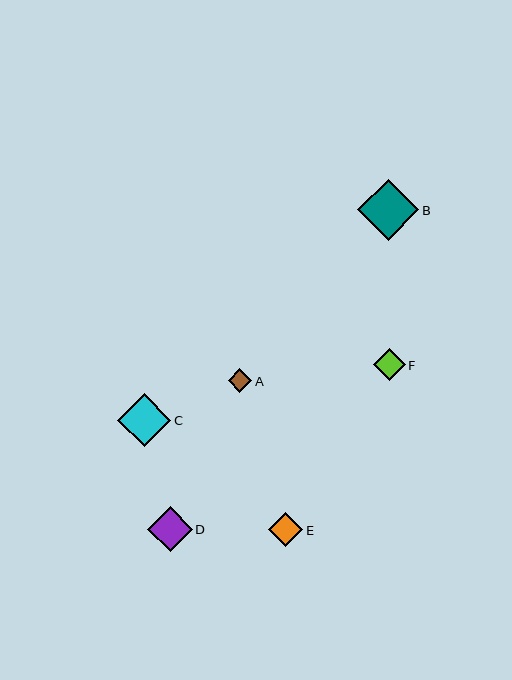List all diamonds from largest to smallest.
From largest to smallest: B, C, D, E, F, A.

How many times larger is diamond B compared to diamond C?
Diamond B is approximately 1.2 times the size of diamond C.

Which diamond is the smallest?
Diamond A is the smallest with a size of approximately 24 pixels.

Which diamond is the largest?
Diamond B is the largest with a size of approximately 61 pixels.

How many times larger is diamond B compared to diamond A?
Diamond B is approximately 2.6 times the size of diamond A.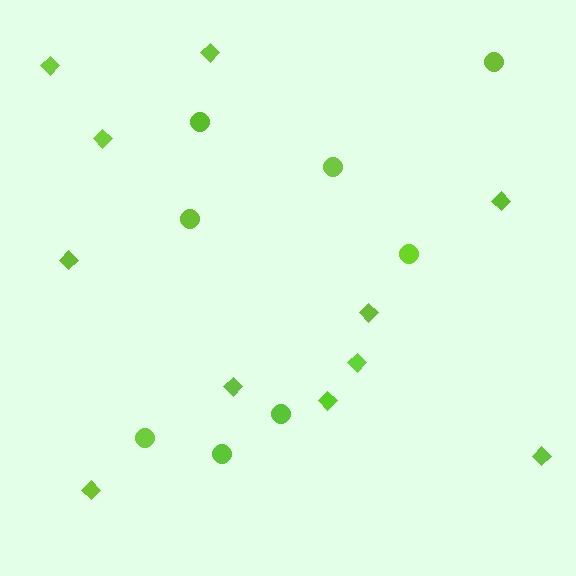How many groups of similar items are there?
There are 2 groups: one group of diamonds (11) and one group of circles (8).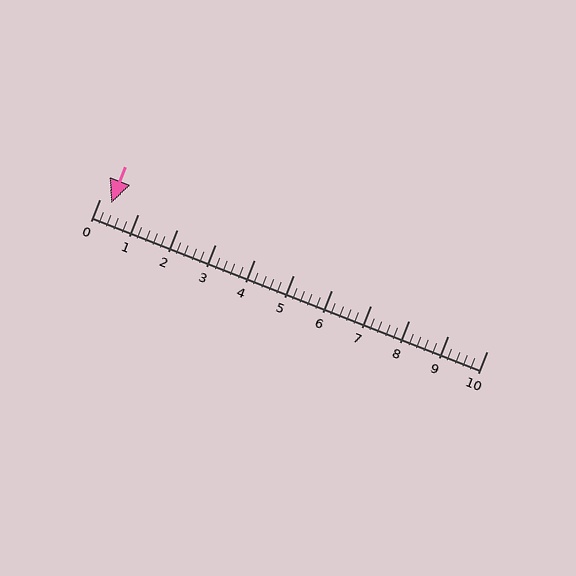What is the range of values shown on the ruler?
The ruler shows values from 0 to 10.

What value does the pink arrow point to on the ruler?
The pink arrow points to approximately 0.3.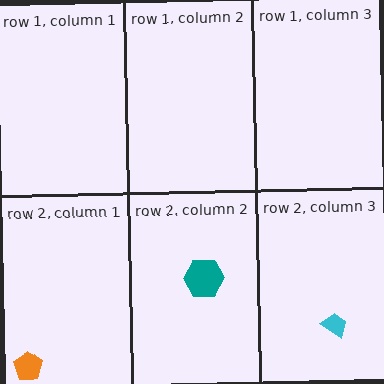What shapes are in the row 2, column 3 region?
The cyan trapezoid.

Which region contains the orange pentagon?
The row 2, column 1 region.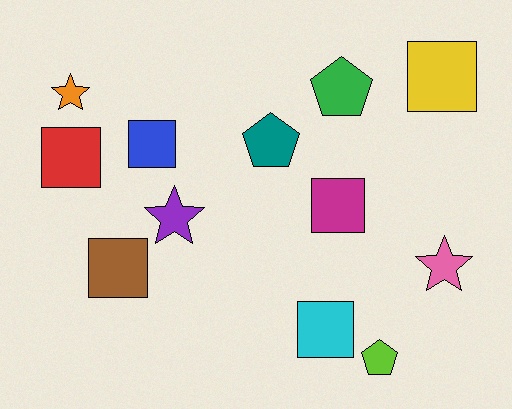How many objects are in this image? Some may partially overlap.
There are 12 objects.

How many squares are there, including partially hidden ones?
There are 6 squares.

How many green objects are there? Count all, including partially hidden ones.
There is 1 green object.